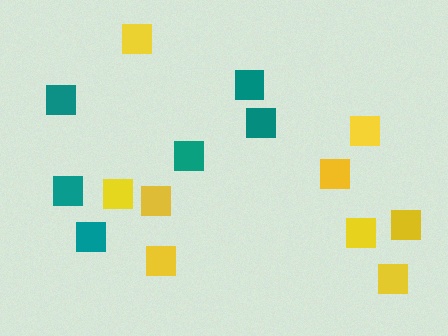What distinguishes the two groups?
There are 2 groups: one group of teal squares (6) and one group of yellow squares (9).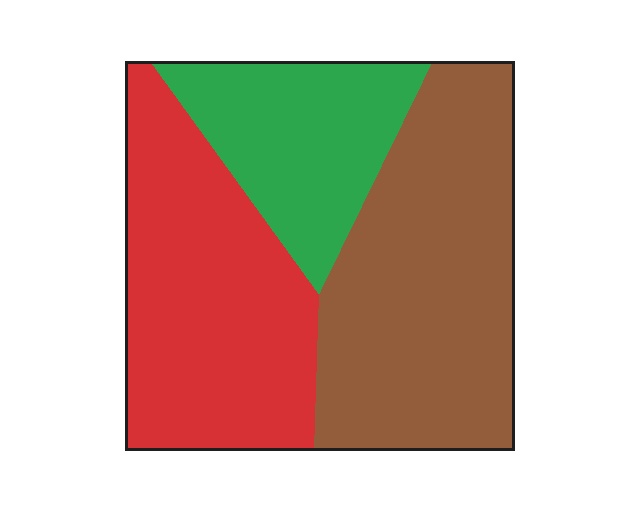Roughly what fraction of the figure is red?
Red takes up about three eighths (3/8) of the figure.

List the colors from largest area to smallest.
From largest to smallest: brown, red, green.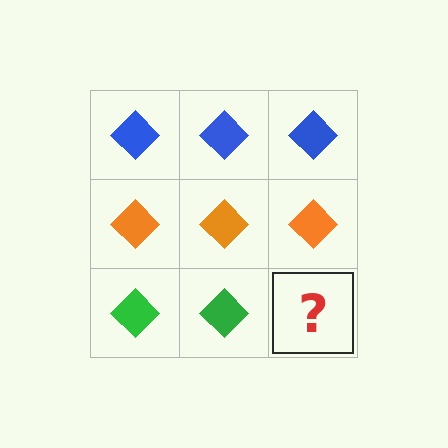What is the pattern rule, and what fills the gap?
The rule is that each row has a consistent color. The gap should be filled with a green diamond.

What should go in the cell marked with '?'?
The missing cell should contain a green diamond.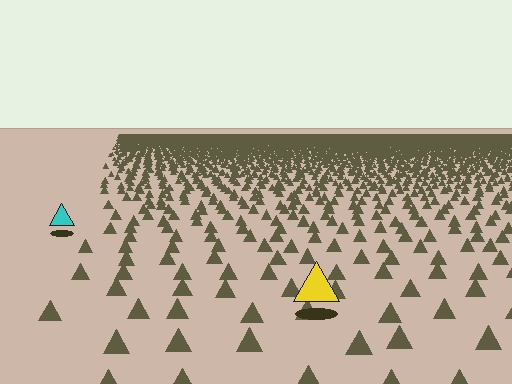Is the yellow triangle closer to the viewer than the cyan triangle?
Yes. The yellow triangle is closer — you can tell from the texture gradient: the ground texture is coarser near it.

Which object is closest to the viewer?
The yellow triangle is closest. The texture marks near it are larger and more spread out.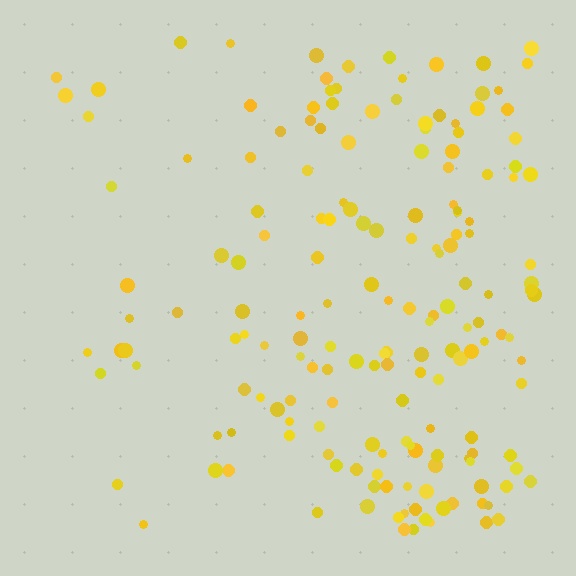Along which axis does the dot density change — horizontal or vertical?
Horizontal.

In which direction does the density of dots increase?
From left to right, with the right side densest.